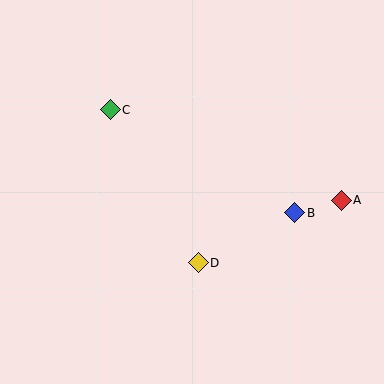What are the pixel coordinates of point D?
Point D is at (198, 263).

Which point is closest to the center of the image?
Point D at (198, 263) is closest to the center.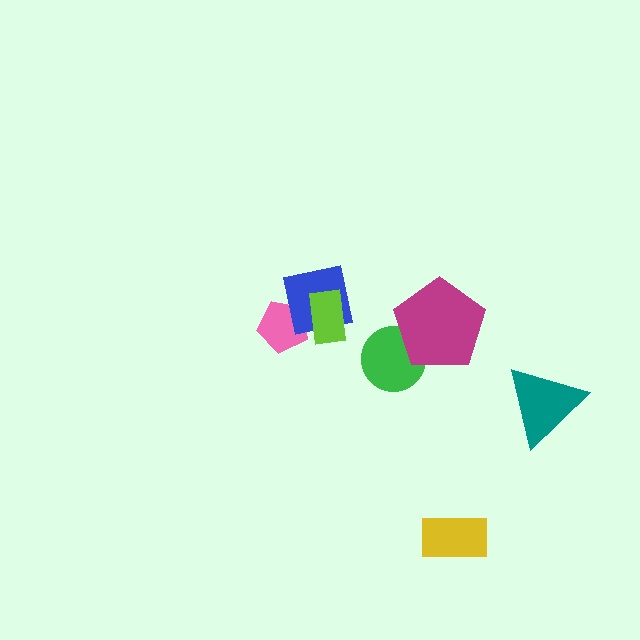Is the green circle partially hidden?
Yes, it is partially covered by another shape.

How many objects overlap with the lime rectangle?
2 objects overlap with the lime rectangle.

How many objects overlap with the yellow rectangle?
0 objects overlap with the yellow rectangle.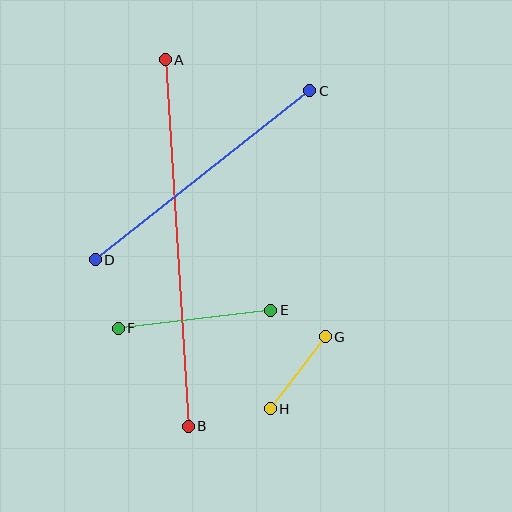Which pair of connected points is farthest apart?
Points A and B are farthest apart.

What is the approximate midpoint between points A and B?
The midpoint is at approximately (177, 243) pixels.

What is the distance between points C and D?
The distance is approximately 273 pixels.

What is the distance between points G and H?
The distance is approximately 91 pixels.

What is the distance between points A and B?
The distance is approximately 367 pixels.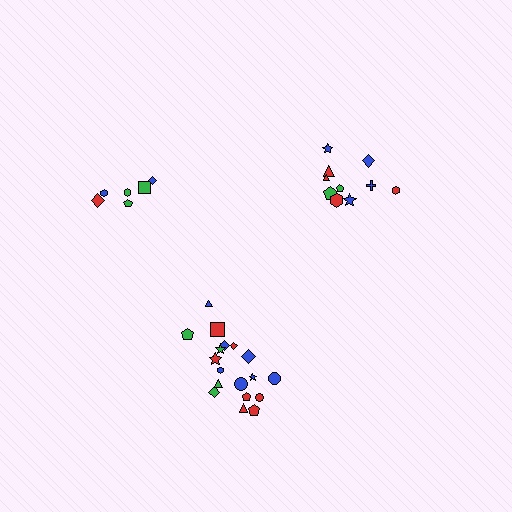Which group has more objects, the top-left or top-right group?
The top-right group.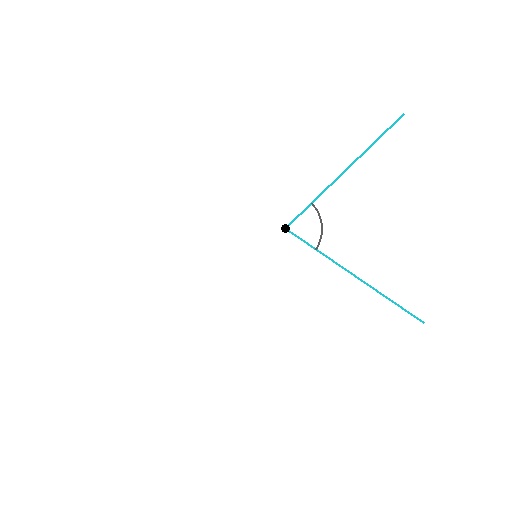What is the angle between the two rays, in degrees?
Approximately 78 degrees.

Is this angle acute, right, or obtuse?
It is acute.